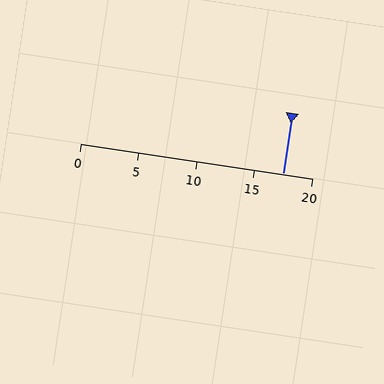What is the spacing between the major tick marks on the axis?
The major ticks are spaced 5 apart.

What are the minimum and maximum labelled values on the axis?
The axis runs from 0 to 20.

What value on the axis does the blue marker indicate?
The marker indicates approximately 17.5.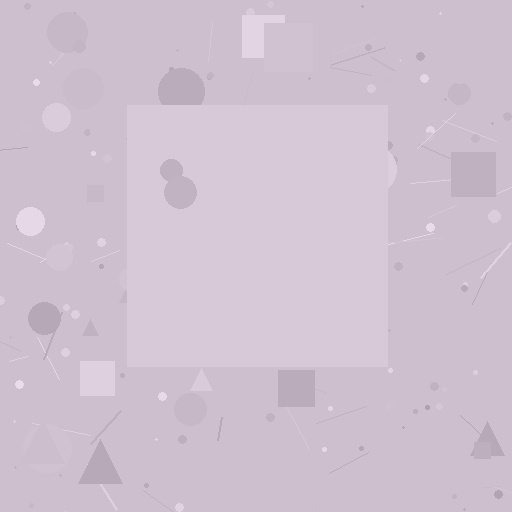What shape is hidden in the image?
A square is hidden in the image.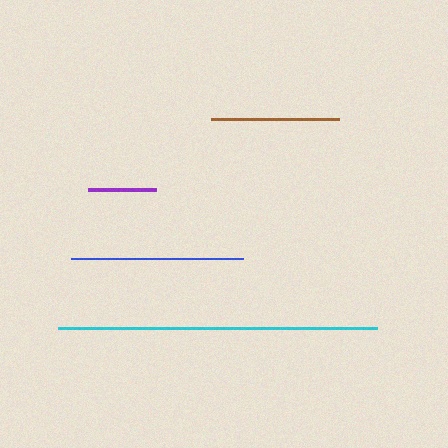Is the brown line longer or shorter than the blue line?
The blue line is longer than the brown line.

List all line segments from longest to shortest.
From longest to shortest: cyan, blue, brown, purple.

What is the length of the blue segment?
The blue segment is approximately 171 pixels long.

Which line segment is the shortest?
The purple line is the shortest at approximately 68 pixels.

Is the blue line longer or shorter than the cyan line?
The cyan line is longer than the blue line.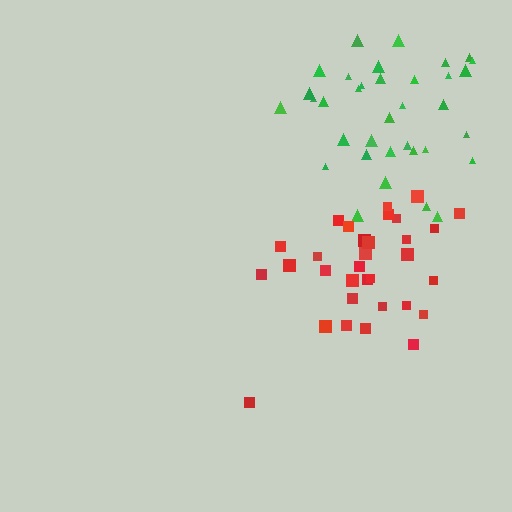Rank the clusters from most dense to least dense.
green, red.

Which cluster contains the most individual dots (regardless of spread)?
Green (35).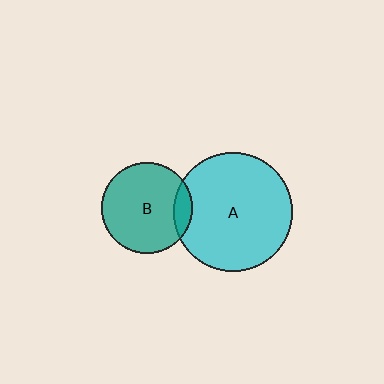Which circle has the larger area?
Circle A (cyan).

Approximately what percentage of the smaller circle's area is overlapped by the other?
Approximately 10%.